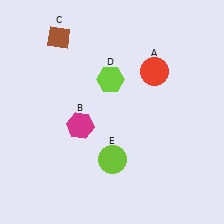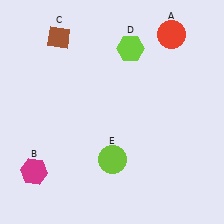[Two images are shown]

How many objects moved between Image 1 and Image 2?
3 objects moved between the two images.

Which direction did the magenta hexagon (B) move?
The magenta hexagon (B) moved left.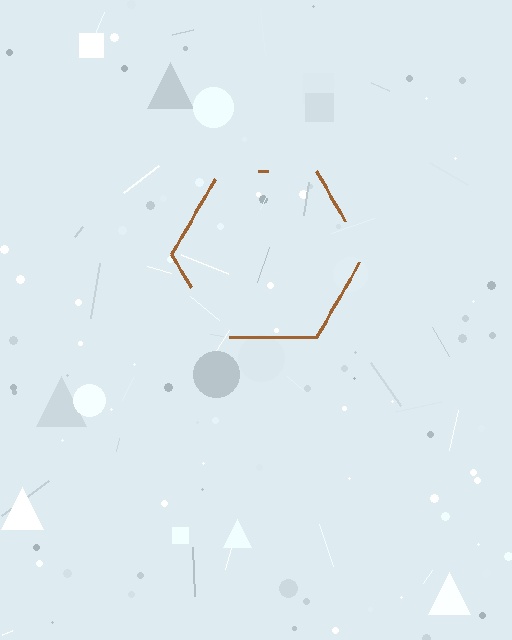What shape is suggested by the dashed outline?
The dashed outline suggests a hexagon.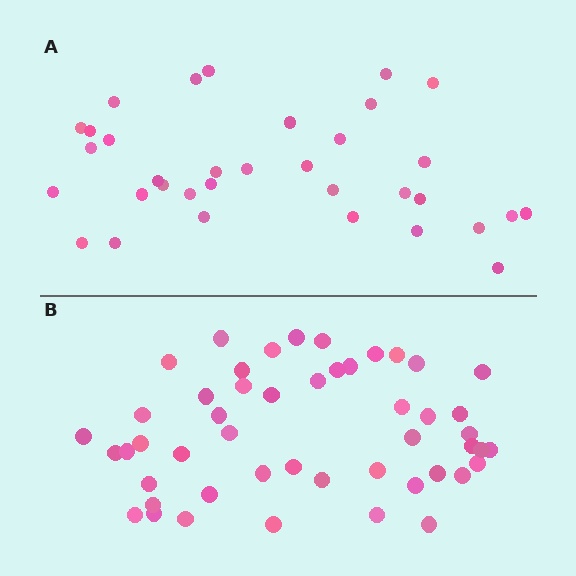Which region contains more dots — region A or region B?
Region B (the bottom region) has more dots.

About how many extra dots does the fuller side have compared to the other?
Region B has approximately 15 more dots than region A.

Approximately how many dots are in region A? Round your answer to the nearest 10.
About 30 dots. (The exact count is 34, which rounds to 30.)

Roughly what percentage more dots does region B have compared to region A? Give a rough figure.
About 45% more.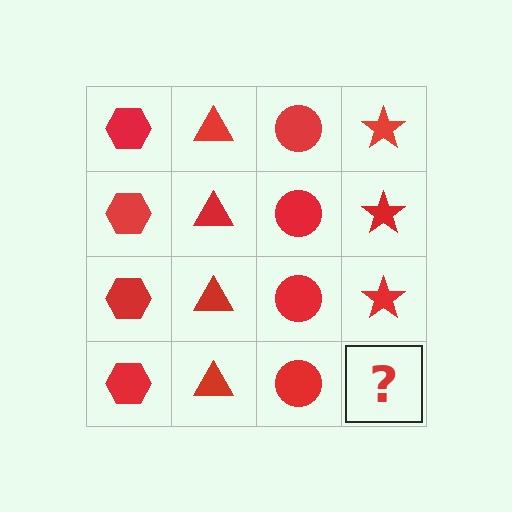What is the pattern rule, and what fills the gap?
The rule is that each column has a consistent shape. The gap should be filled with a red star.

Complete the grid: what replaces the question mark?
The question mark should be replaced with a red star.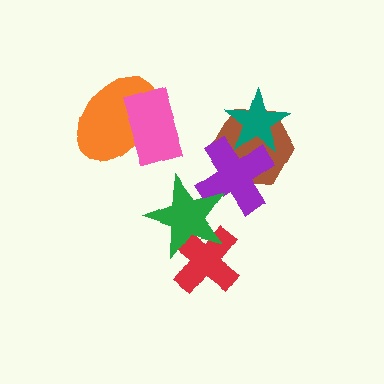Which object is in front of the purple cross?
The green star is in front of the purple cross.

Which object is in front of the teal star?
The purple cross is in front of the teal star.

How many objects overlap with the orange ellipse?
1 object overlaps with the orange ellipse.